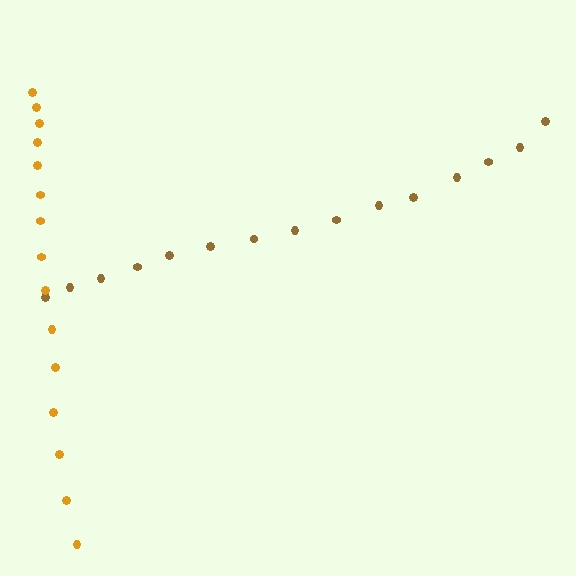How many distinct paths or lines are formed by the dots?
There are 2 distinct paths.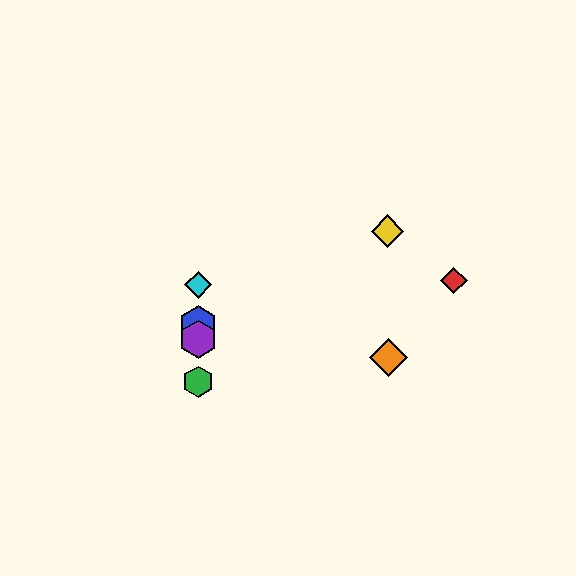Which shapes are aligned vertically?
The blue hexagon, the green hexagon, the purple hexagon, the cyan diamond are aligned vertically.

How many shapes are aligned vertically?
4 shapes (the blue hexagon, the green hexagon, the purple hexagon, the cyan diamond) are aligned vertically.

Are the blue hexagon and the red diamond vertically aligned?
No, the blue hexagon is at x≈198 and the red diamond is at x≈454.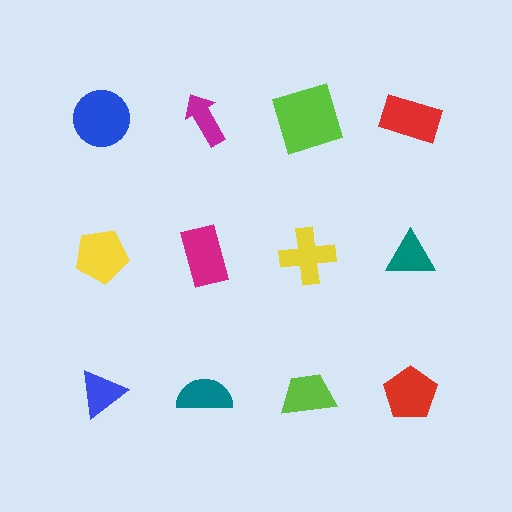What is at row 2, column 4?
A teal triangle.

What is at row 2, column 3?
A yellow cross.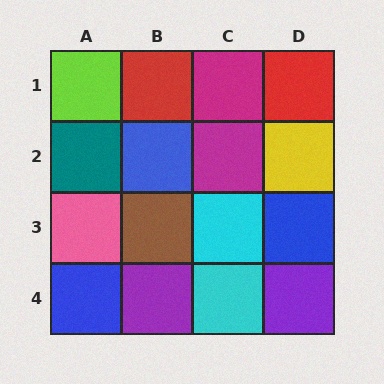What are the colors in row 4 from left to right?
Blue, purple, cyan, purple.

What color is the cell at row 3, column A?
Pink.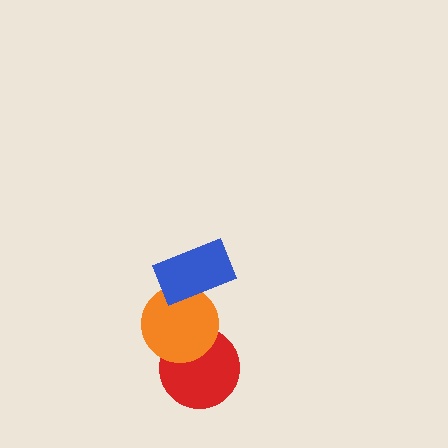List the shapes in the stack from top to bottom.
From top to bottom: the blue rectangle, the orange circle, the red circle.